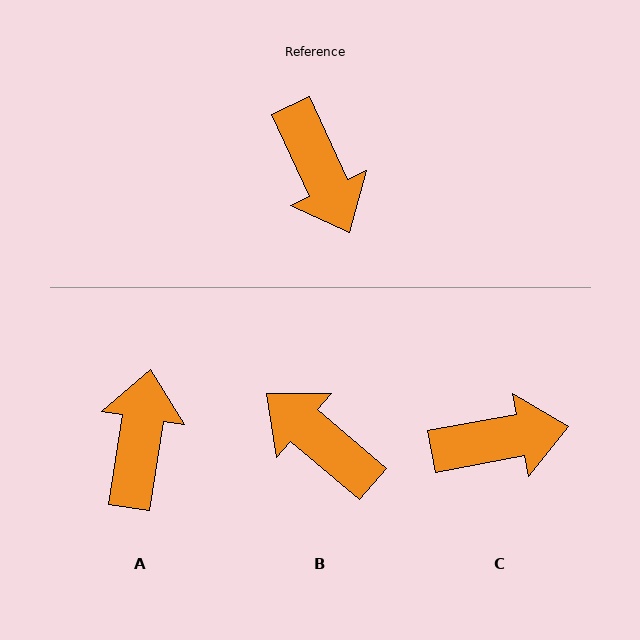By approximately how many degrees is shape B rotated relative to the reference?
Approximately 155 degrees clockwise.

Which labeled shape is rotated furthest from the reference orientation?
B, about 155 degrees away.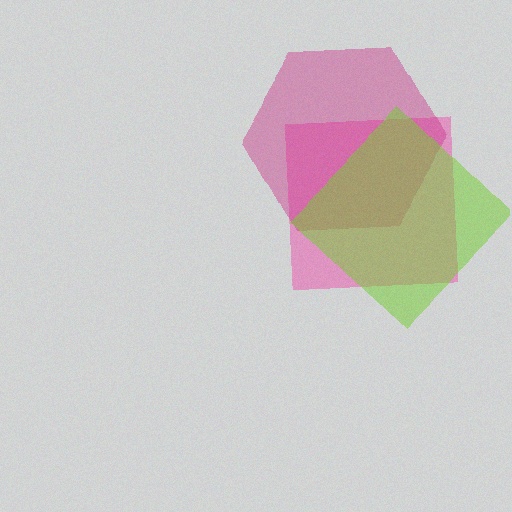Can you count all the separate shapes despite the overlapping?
Yes, there are 3 separate shapes.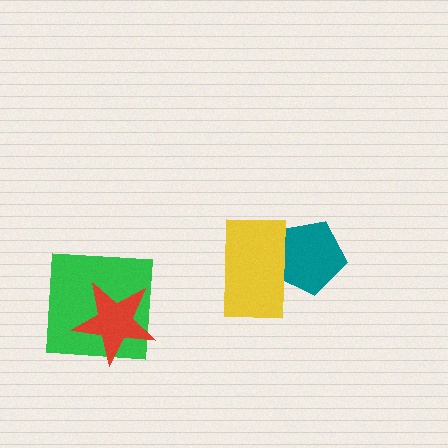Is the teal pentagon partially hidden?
Yes, it is partially covered by another shape.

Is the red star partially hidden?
No, no other shape covers it.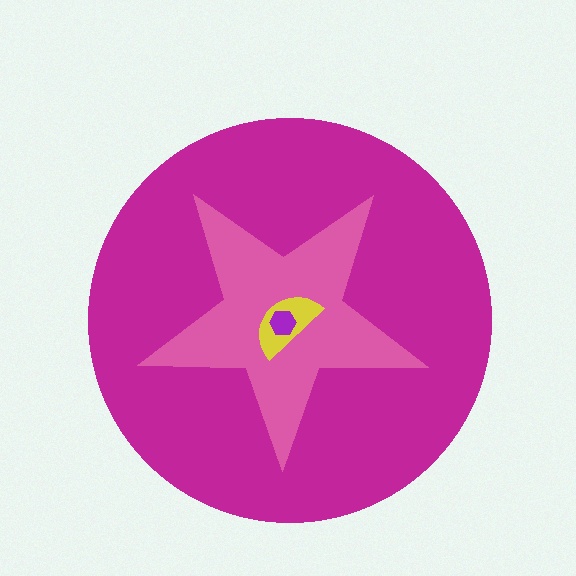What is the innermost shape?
The purple hexagon.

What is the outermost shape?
The magenta circle.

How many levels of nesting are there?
4.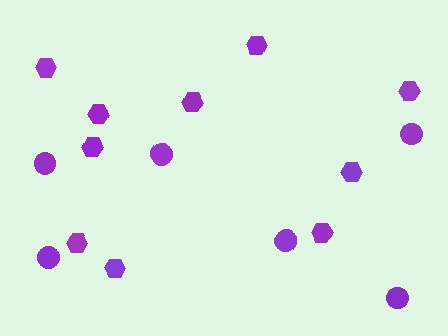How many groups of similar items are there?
There are 2 groups: one group of hexagons (10) and one group of circles (6).